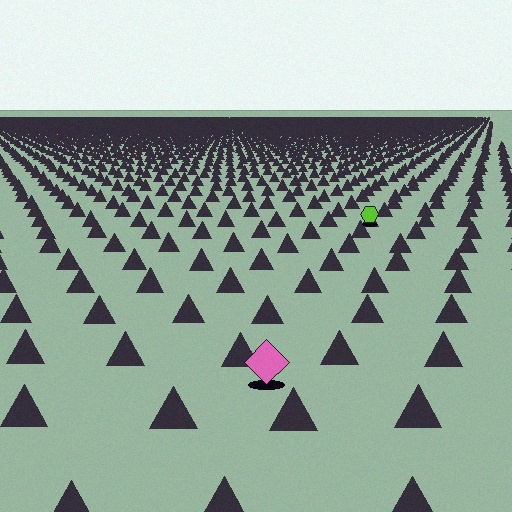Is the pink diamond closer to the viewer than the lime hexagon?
Yes. The pink diamond is closer — you can tell from the texture gradient: the ground texture is coarser near it.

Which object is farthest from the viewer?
The lime hexagon is farthest from the viewer. It appears smaller and the ground texture around it is denser.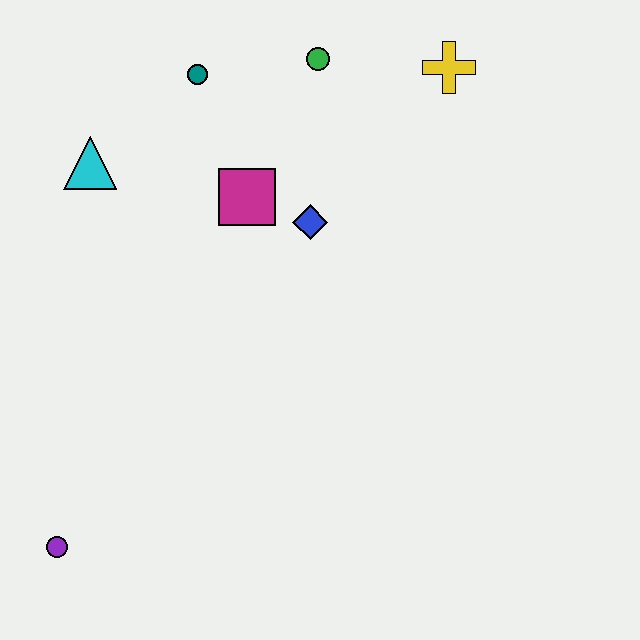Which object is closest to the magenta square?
The blue diamond is closest to the magenta square.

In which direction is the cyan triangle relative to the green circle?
The cyan triangle is to the left of the green circle.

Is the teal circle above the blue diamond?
Yes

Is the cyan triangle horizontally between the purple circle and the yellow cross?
Yes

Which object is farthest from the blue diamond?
The purple circle is farthest from the blue diamond.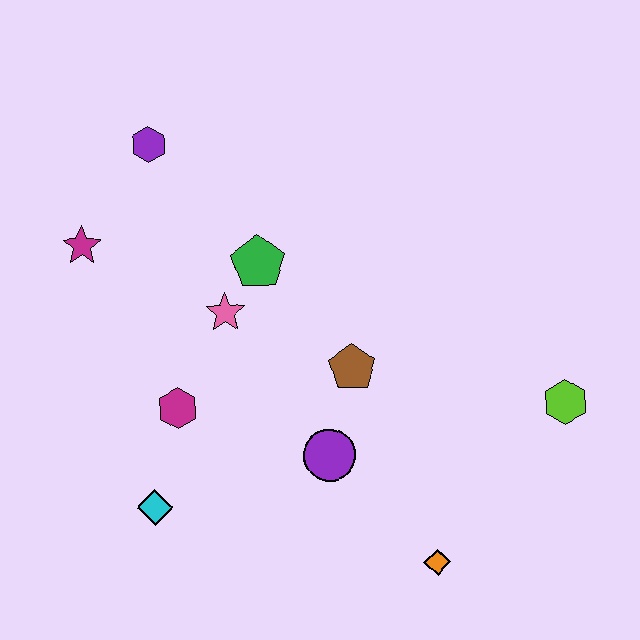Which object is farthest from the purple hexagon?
The orange diamond is farthest from the purple hexagon.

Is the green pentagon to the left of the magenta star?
No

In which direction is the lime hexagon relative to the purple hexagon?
The lime hexagon is to the right of the purple hexagon.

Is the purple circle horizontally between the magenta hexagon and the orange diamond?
Yes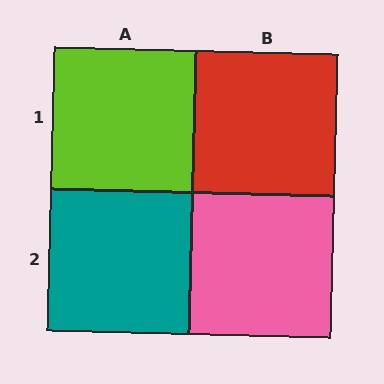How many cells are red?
1 cell is red.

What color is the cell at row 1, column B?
Red.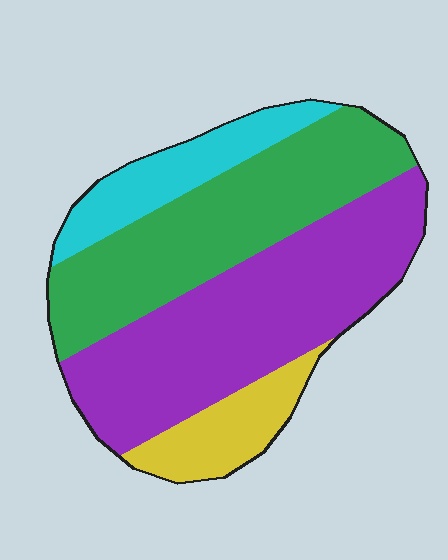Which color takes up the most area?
Purple, at roughly 40%.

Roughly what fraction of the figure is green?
Green covers about 35% of the figure.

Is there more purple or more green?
Purple.